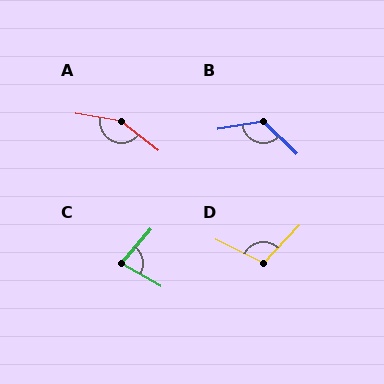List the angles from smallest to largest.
C (80°), D (107°), B (126°), A (151°).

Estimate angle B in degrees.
Approximately 126 degrees.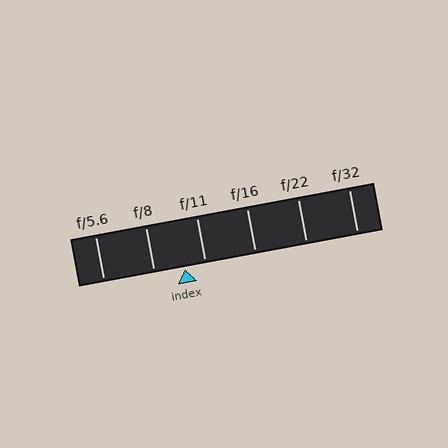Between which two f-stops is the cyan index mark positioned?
The index mark is between f/8 and f/11.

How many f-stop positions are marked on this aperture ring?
There are 6 f-stop positions marked.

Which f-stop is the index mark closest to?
The index mark is closest to f/11.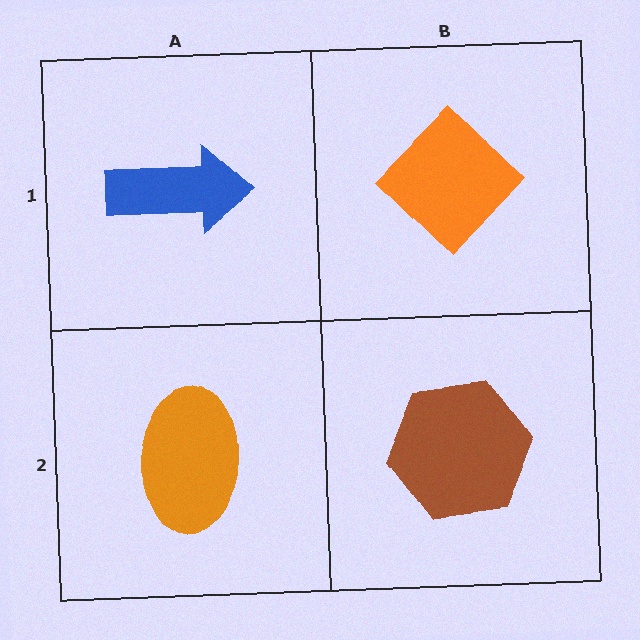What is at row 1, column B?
An orange diamond.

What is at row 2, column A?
An orange ellipse.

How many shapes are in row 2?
2 shapes.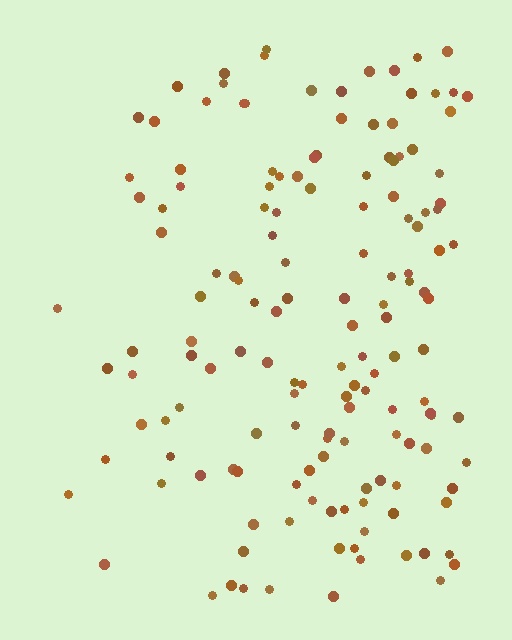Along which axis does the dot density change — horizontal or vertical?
Horizontal.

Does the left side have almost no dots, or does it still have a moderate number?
Still a moderate number, just noticeably fewer than the right.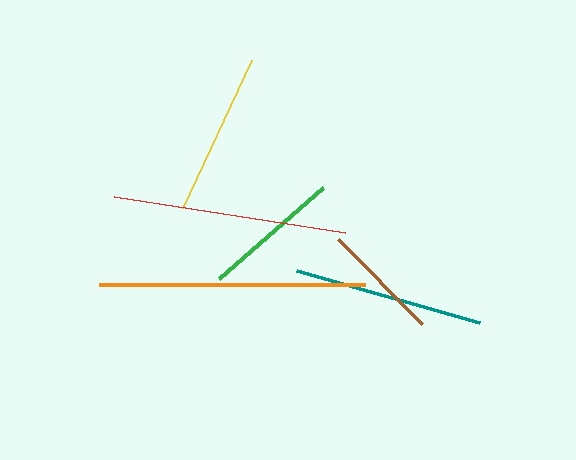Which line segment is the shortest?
The brown line is the shortest at approximately 120 pixels.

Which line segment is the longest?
The orange line is the longest at approximately 267 pixels.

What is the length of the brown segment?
The brown segment is approximately 120 pixels long.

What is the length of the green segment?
The green segment is approximately 138 pixels long.